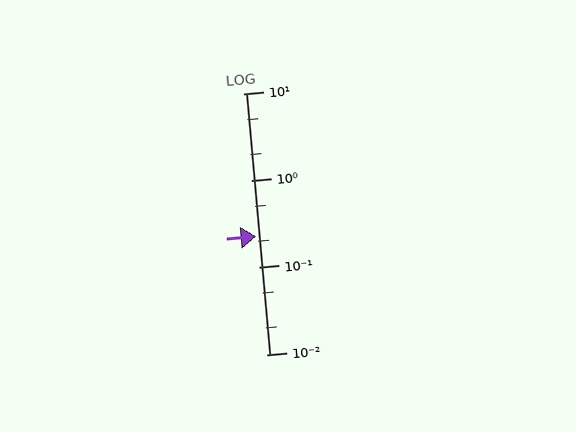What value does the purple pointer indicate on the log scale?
The pointer indicates approximately 0.23.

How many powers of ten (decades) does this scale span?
The scale spans 3 decades, from 0.01 to 10.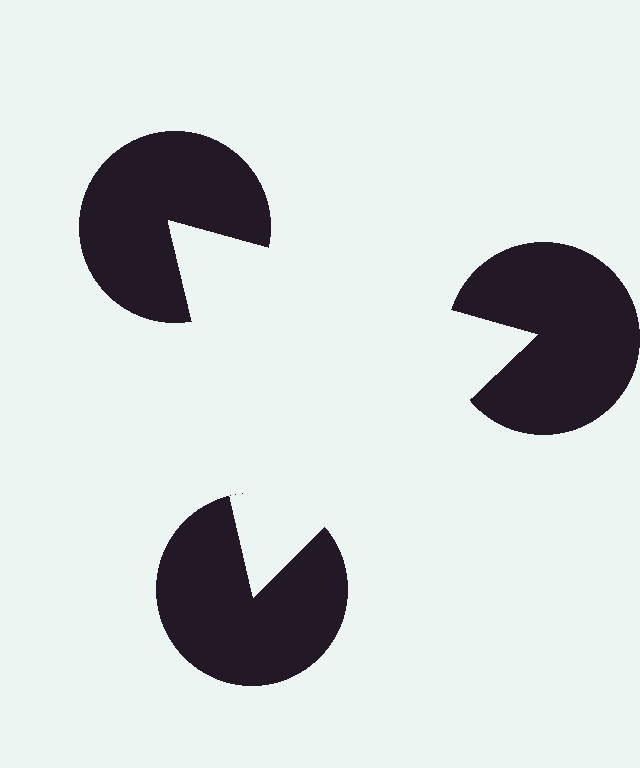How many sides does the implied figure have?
3 sides.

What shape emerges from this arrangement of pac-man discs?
An illusory triangle — its edges are inferred from the aligned wedge cuts in the pac-man discs, not physically drawn.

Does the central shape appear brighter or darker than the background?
It typically appears slightly brighter than the background, even though no actual brightness change is drawn.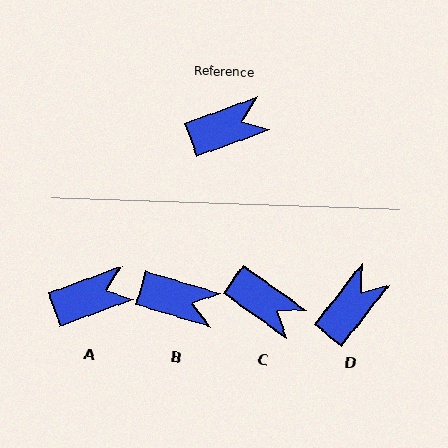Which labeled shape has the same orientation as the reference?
A.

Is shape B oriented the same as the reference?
No, it is off by about 36 degrees.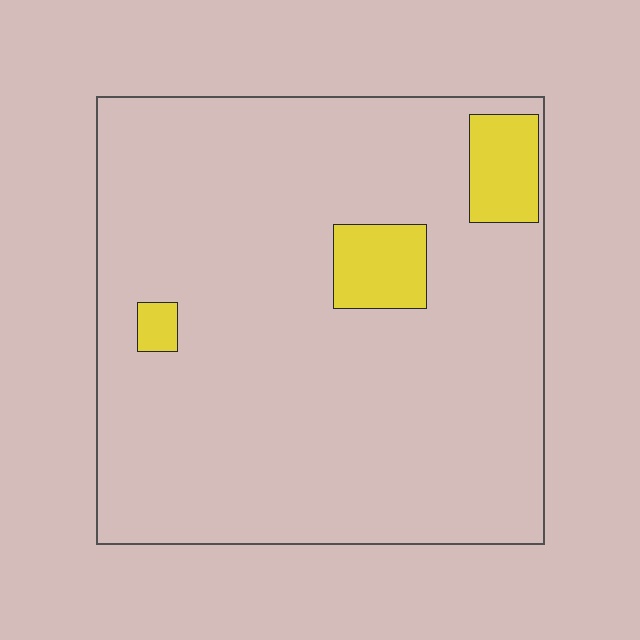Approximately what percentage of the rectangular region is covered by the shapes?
Approximately 10%.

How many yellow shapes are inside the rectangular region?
3.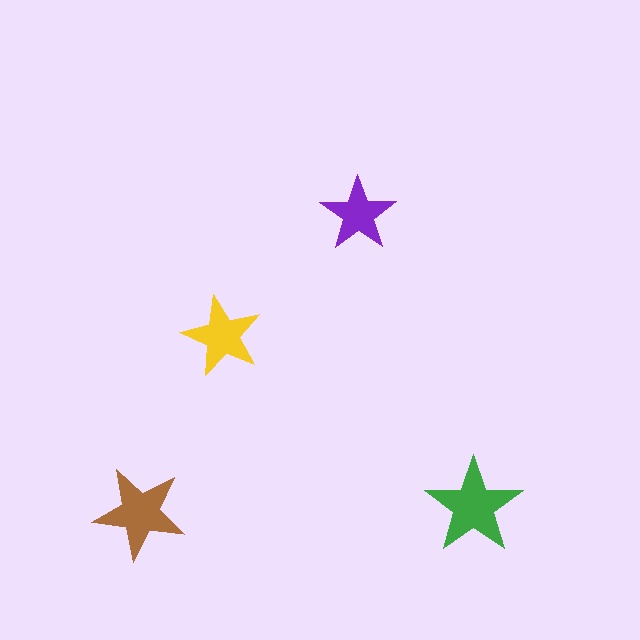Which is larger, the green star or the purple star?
The green one.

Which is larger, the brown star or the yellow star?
The brown one.